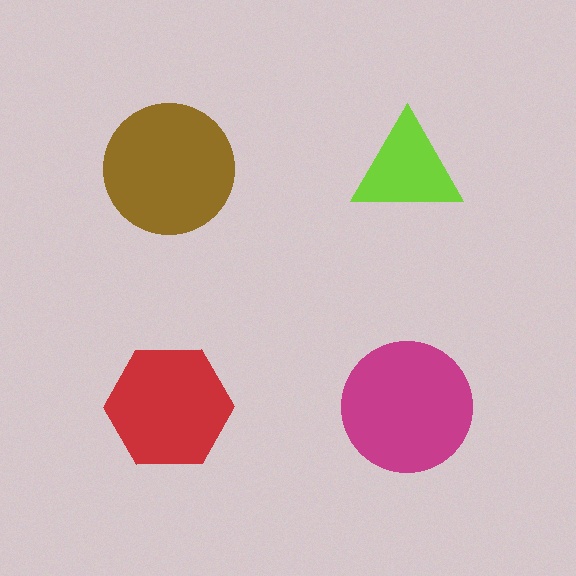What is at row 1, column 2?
A lime triangle.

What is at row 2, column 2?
A magenta circle.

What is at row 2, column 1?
A red hexagon.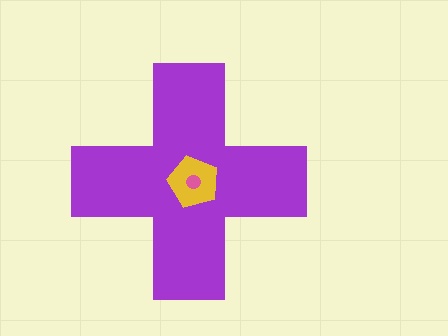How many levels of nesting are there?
3.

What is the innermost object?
The pink circle.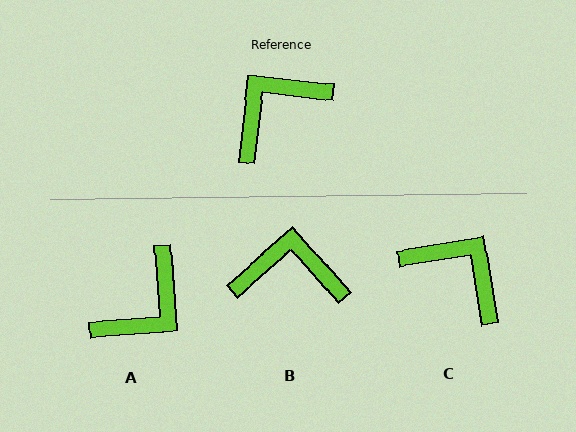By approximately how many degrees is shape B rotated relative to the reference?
Approximately 42 degrees clockwise.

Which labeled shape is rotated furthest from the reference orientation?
A, about 169 degrees away.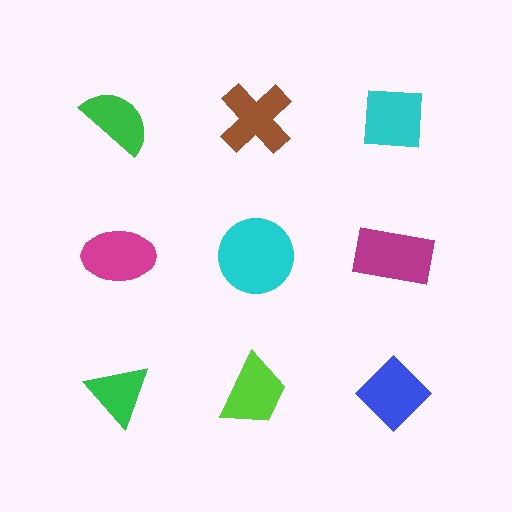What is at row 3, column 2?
A lime trapezoid.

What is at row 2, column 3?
A magenta rectangle.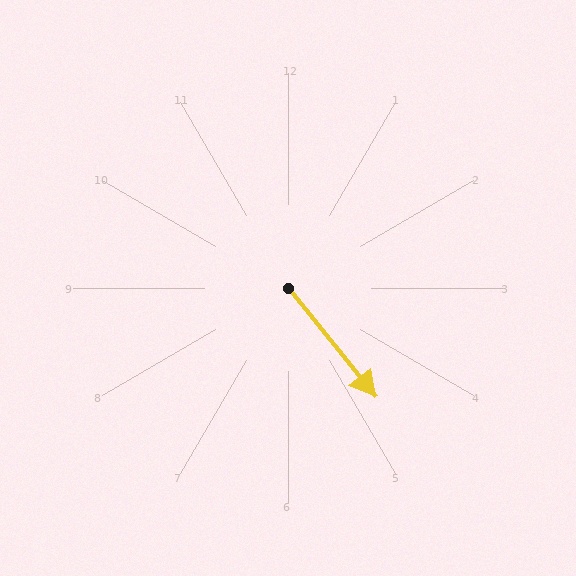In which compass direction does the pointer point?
Southeast.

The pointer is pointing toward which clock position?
Roughly 5 o'clock.